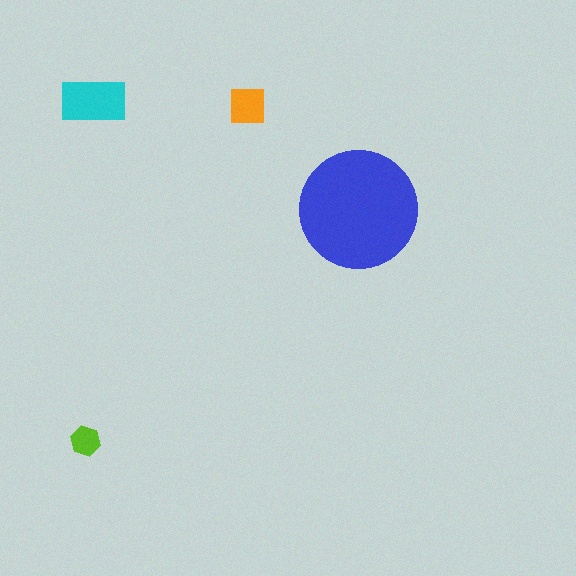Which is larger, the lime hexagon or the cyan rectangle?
The cyan rectangle.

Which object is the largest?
The blue circle.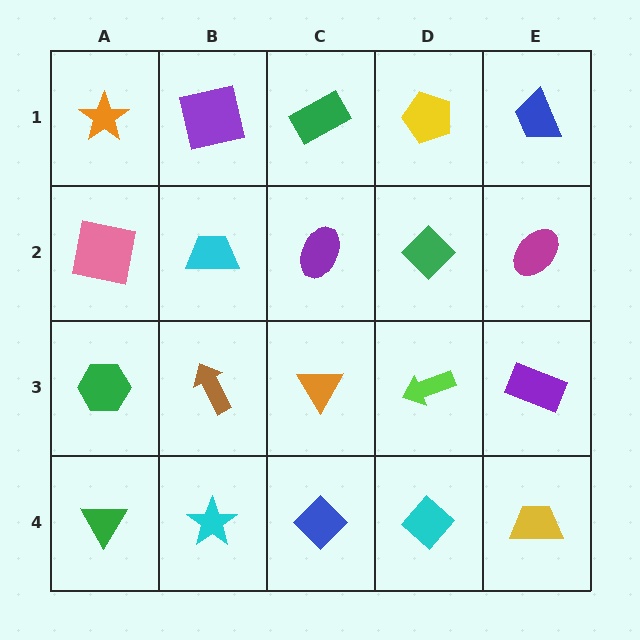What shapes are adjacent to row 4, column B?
A brown arrow (row 3, column B), a green triangle (row 4, column A), a blue diamond (row 4, column C).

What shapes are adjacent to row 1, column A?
A pink square (row 2, column A), a purple square (row 1, column B).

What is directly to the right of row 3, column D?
A purple rectangle.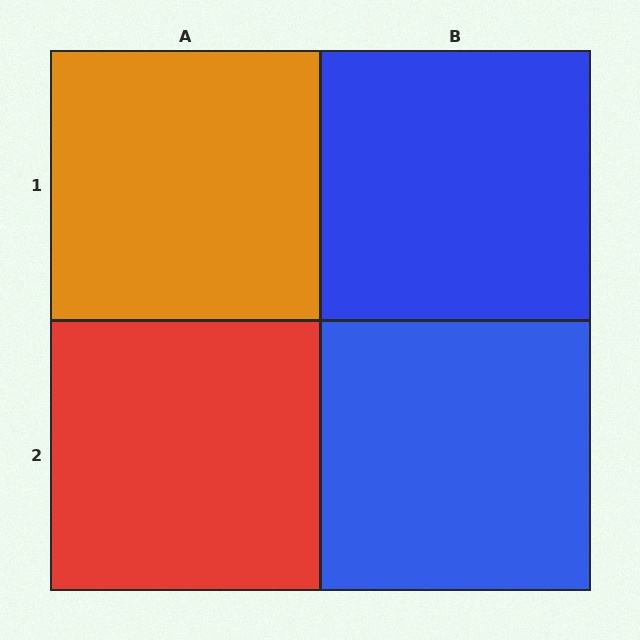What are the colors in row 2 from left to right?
Red, blue.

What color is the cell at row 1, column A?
Orange.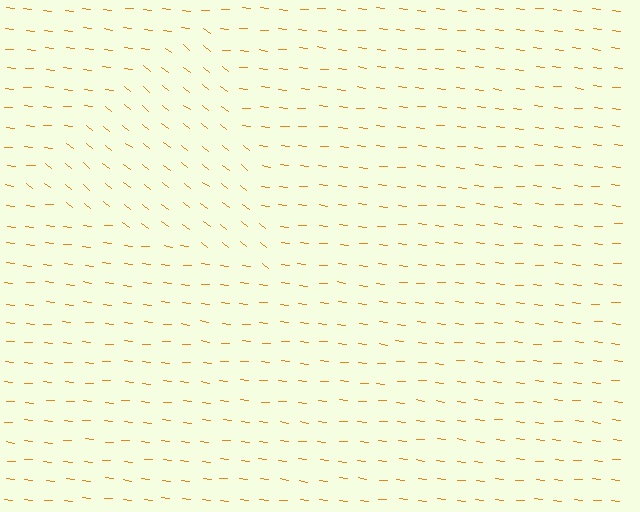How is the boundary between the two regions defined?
The boundary is defined purely by a change in line orientation (approximately 33 degrees difference). All lines are the same color and thickness.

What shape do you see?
I see a triangle.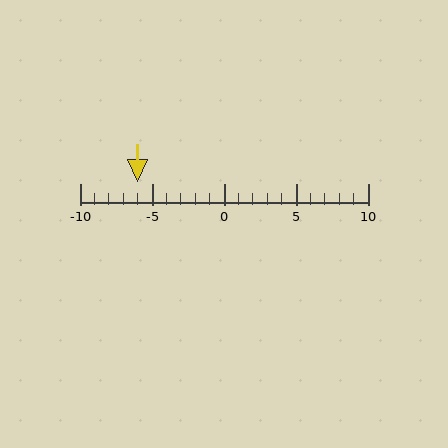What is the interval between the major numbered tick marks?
The major tick marks are spaced 5 units apart.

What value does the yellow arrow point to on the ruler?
The yellow arrow points to approximately -6.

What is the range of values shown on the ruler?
The ruler shows values from -10 to 10.